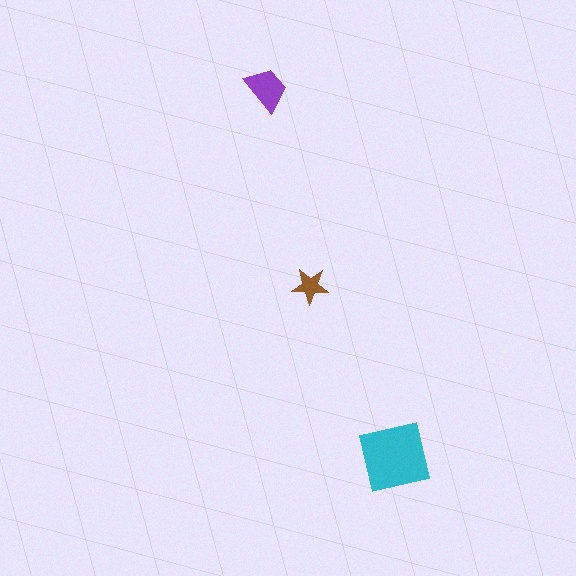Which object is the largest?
The cyan square.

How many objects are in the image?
There are 3 objects in the image.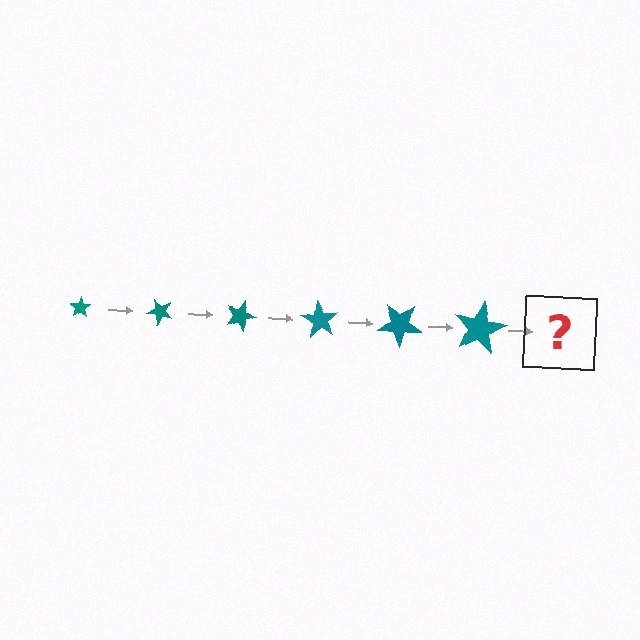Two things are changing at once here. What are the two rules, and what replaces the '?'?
The two rules are that the star grows larger each step and it rotates 45 degrees each step. The '?' should be a star, larger than the previous one and rotated 270 degrees from the start.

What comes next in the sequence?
The next element should be a star, larger than the previous one and rotated 270 degrees from the start.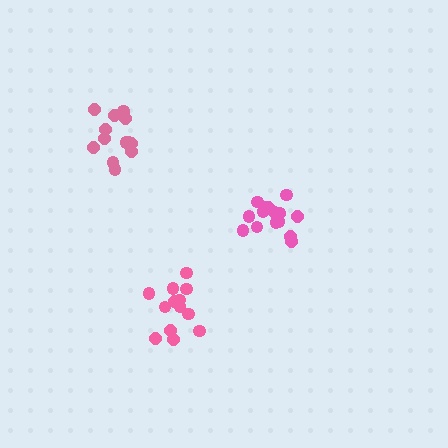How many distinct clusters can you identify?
There are 3 distinct clusters.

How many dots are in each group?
Group 1: 13 dots, Group 2: 16 dots, Group 3: 14 dots (43 total).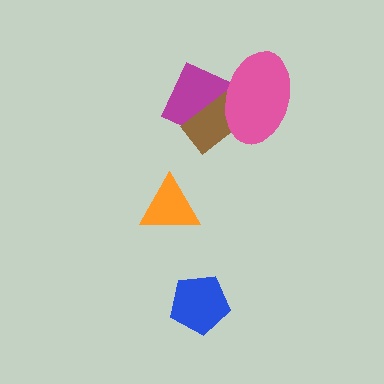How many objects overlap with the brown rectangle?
2 objects overlap with the brown rectangle.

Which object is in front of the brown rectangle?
The pink ellipse is in front of the brown rectangle.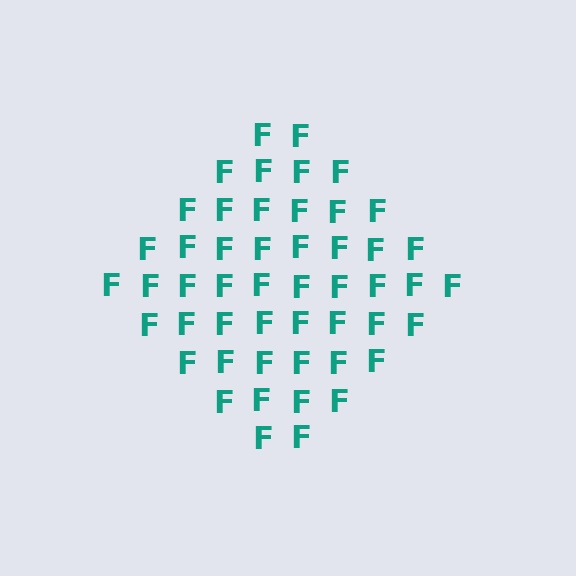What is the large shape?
The large shape is a diamond.